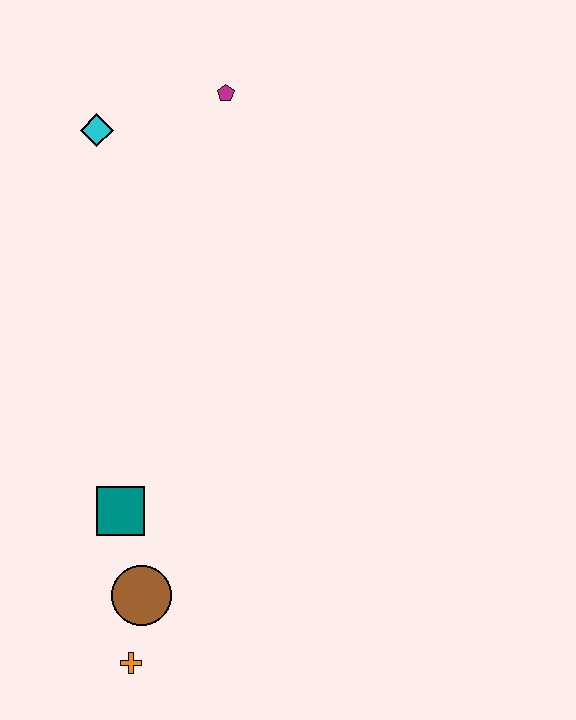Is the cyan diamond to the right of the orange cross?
No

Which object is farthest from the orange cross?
The magenta pentagon is farthest from the orange cross.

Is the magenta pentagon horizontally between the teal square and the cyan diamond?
No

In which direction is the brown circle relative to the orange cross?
The brown circle is above the orange cross.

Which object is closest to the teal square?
The brown circle is closest to the teal square.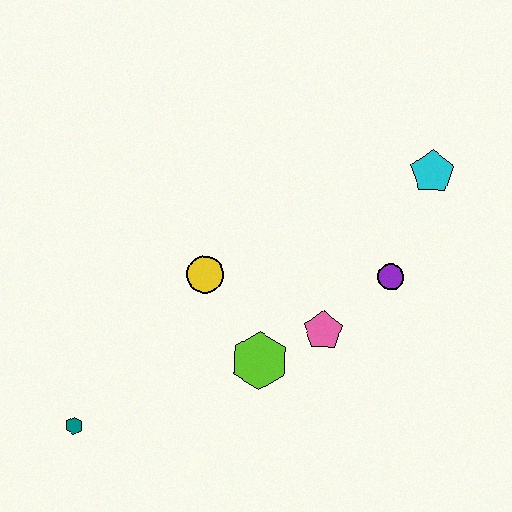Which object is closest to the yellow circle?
The lime hexagon is closest to the yellow circle.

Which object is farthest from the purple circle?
The teal hexagon is farthest from the purple circle.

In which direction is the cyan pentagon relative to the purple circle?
The cyan pentagon is above the purple circle.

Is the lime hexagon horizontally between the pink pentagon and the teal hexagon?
Yes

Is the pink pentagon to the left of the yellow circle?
No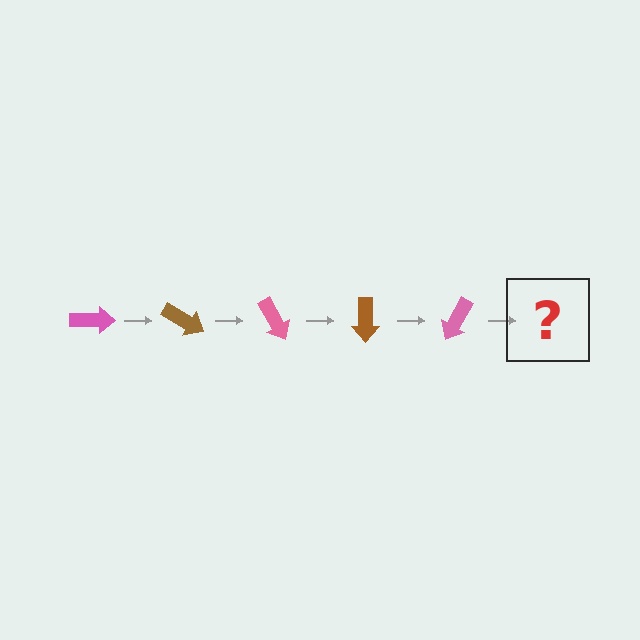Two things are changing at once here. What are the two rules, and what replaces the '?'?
The two rules are that it rotates 30 degrees each step and the color cycles through pink and brown. The '?' should be a brown arrow, rotated 150 degrees from the start.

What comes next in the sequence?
The next element should be a brown arrow, rotated 150 degrees from the start.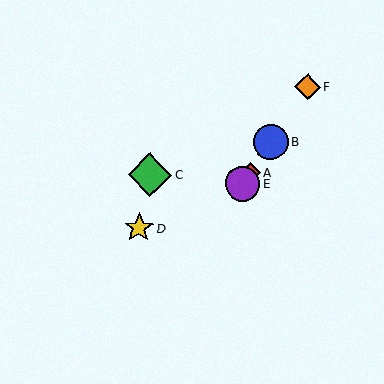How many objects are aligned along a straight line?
4 objects (A, B, E, F) are aligned along a straight line.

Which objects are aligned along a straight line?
Objects A, B, E, F are aligned along a straight line.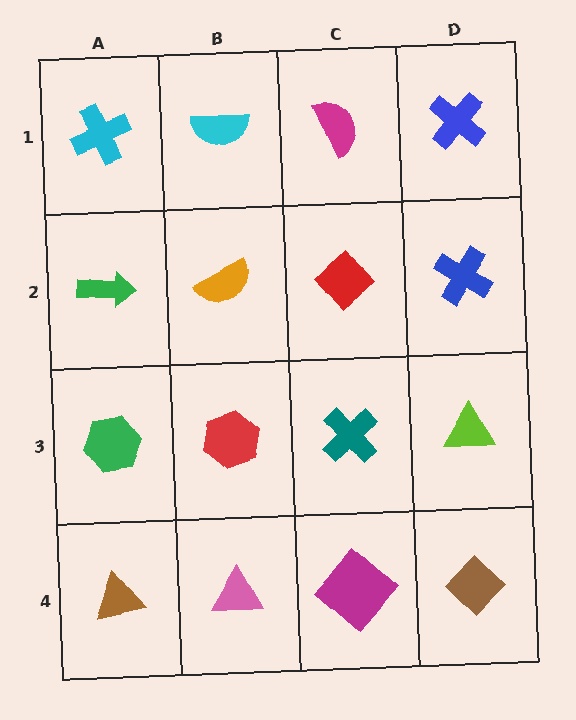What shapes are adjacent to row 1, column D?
A blue cross (row 2, column D), a magenta semicircle (row 1, column C).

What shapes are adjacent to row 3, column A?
A green arrow (row 2, column A), a brown triangle (row 4, column A), a red hexagon (row 3, column B).